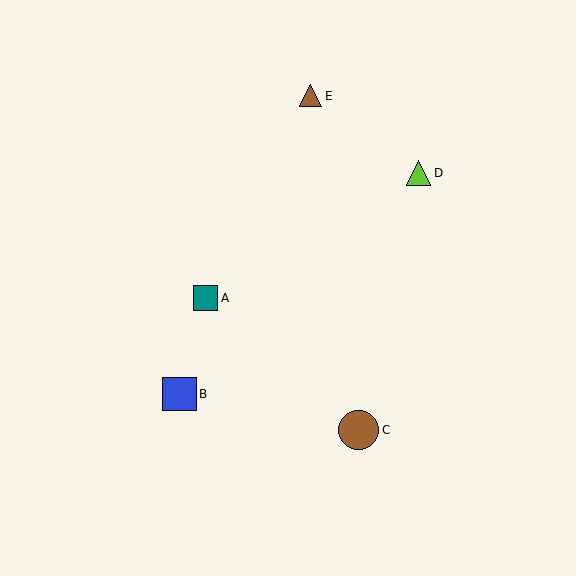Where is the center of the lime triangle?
The center of the lime triangle is at (419, 173).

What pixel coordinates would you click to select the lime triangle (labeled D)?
Click at (419, 173) to select the lime triangle D.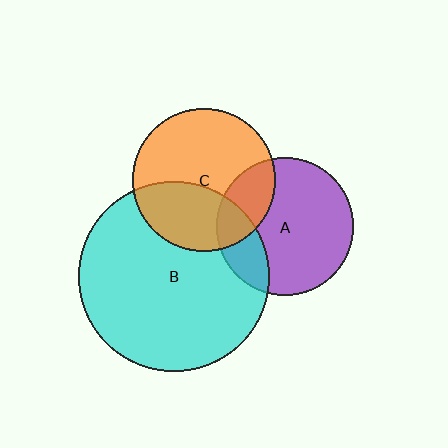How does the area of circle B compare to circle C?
Approximately 1.8 times.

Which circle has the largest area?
Circle B (cyan).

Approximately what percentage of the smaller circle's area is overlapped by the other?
Approximately 25%.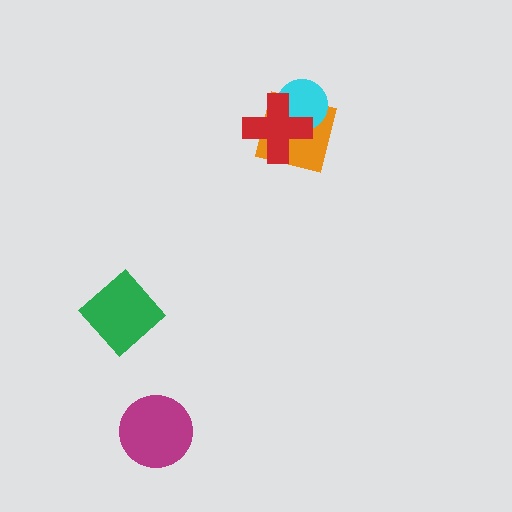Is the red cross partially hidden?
No, no other shape covers it.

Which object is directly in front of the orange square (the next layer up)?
The cyan circle is directly in front of the orange square.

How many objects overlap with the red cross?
2 objects overlap with the red cross.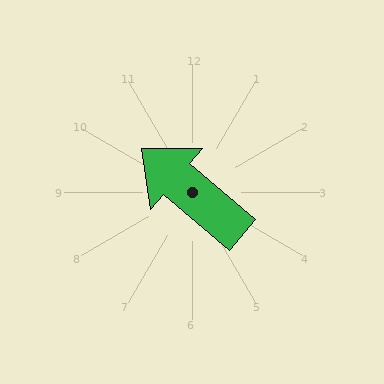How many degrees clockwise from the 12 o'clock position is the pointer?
Approximately 310 degrees.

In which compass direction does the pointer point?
Northwest.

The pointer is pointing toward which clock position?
Roughly 10 o'clock.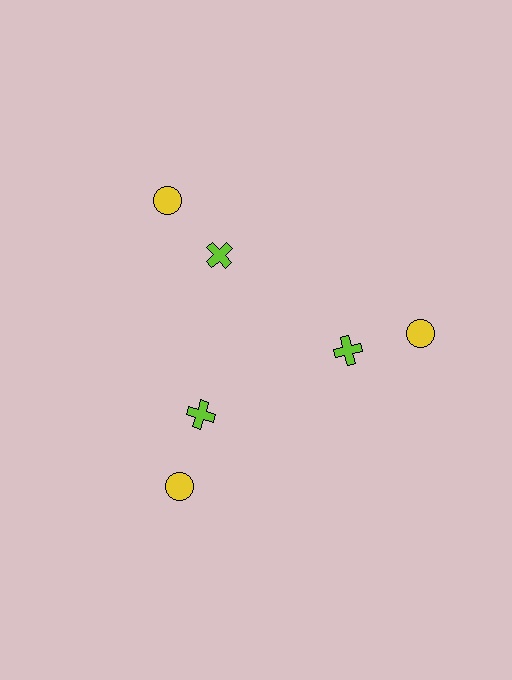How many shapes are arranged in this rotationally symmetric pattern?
There are 6 shapes, arranged in 3 groups of 2.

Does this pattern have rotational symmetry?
Yes, this pattern has 3-fold rotational symmetry. It looks the same after rotating 120 degrees around the center.